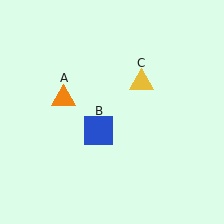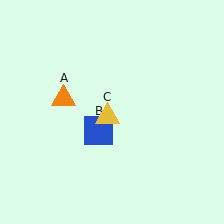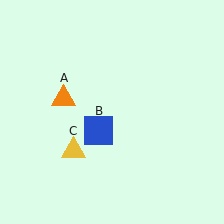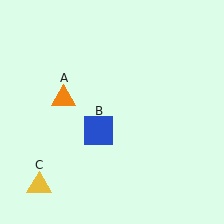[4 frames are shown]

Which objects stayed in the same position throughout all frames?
Orange triangle (object A) and blue square (object B) remained stationary.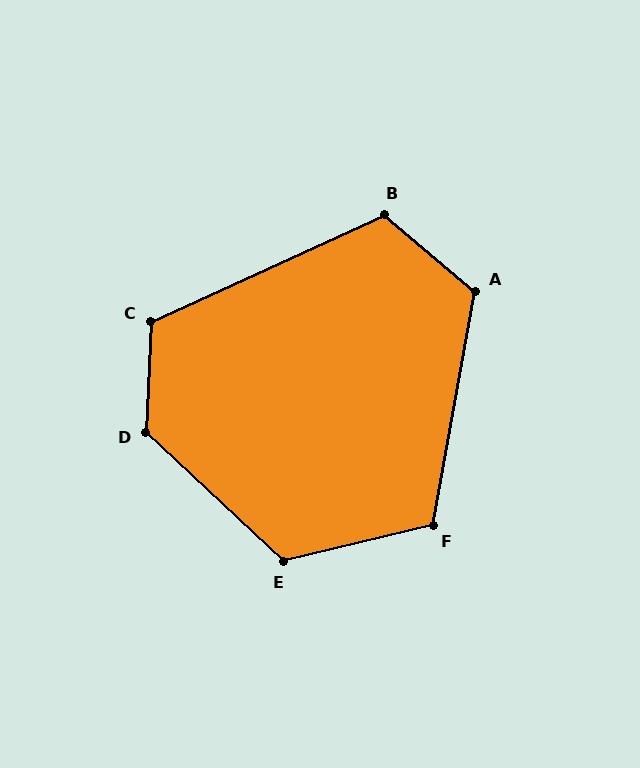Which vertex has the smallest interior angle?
F, at approximately 114 degrees.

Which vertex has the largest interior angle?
D, at approximately 131 degrees.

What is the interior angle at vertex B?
Approximately 115 degrees (obtuse).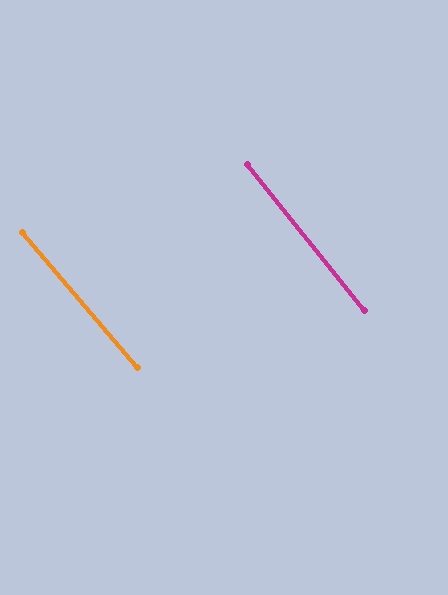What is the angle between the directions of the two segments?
Approximately 1 degree.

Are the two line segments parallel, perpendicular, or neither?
Parallel — their directions differ by only 1.5°.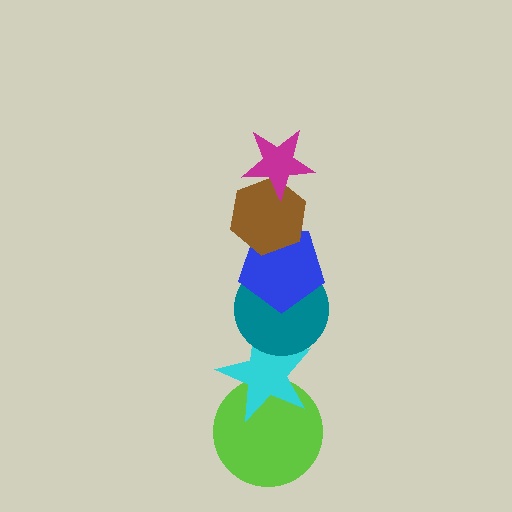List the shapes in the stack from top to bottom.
From top to bottom: the magenta star, the brown hexagon, the blue pentagon, the teal circle, the cyan star, the lime circle.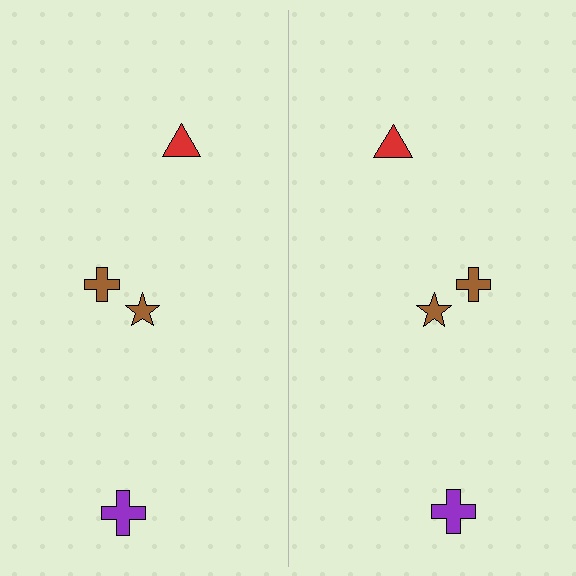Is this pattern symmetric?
Yes, this pattern has bilateral (reflection) symmetry.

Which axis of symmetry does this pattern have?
The pattern has a vertical axis of symmetry running through the center of the image.